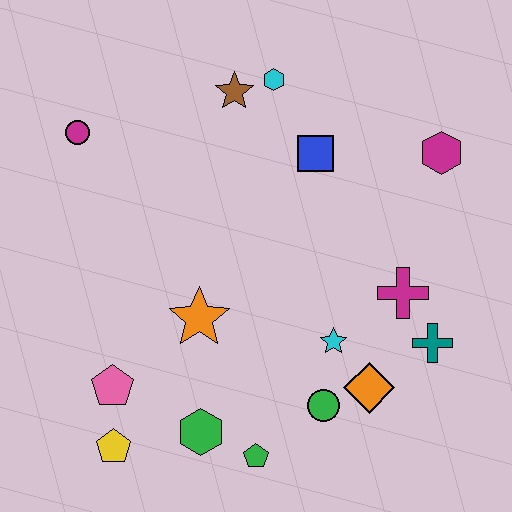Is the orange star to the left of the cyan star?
Yes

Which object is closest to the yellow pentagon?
The pink pentagon is closest to the yellow pentagon.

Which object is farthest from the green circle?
The magenta circle is farthest from the green circle.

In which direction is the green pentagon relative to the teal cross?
The green pentagon is to the left of the teal cross.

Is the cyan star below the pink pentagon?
No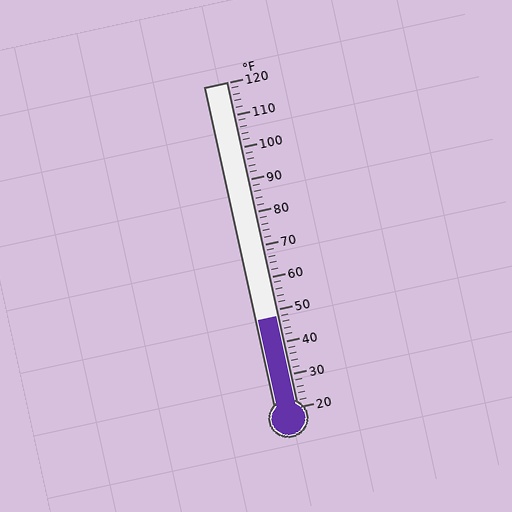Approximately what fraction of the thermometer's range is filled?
The thermometer is filled to approximately 30% of its range.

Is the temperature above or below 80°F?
The temperature is below 80°F.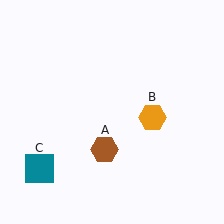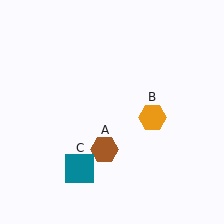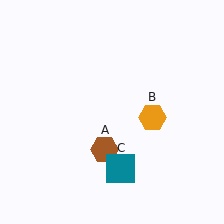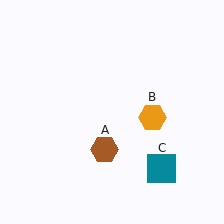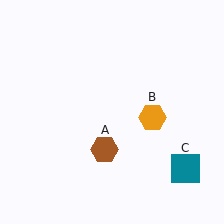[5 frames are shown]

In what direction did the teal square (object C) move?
The teal square (object C) moved right.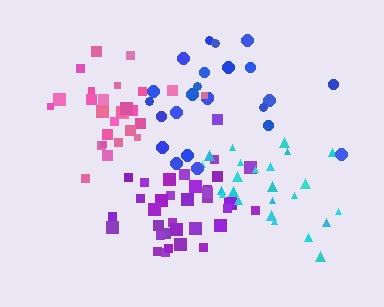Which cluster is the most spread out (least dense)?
Blue.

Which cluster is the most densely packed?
Purple.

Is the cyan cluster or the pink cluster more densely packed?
Pink.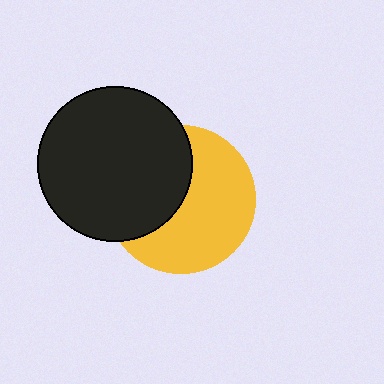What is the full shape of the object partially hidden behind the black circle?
The partially hidden object is a yellow circle.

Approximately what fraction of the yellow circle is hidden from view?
Roughly 42% of the yellow circle is hidden behind the black circle.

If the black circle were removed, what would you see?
You would see the complete yellow circle.